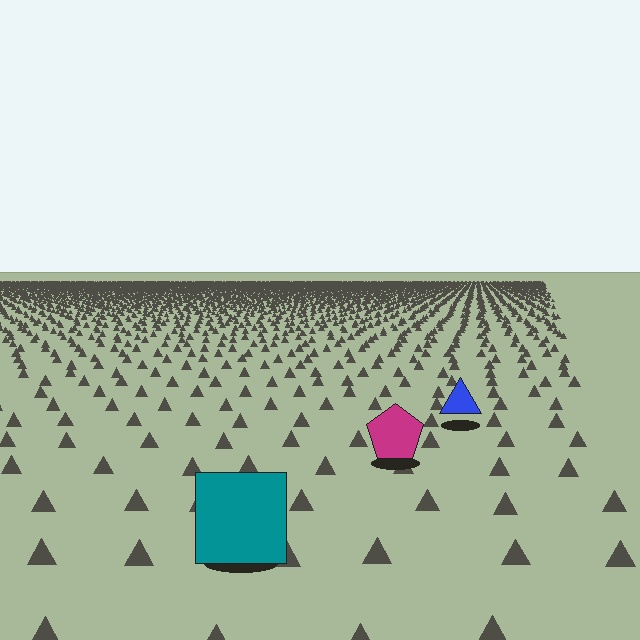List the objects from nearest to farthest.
From nearest to farthest: the teal square, the magenta pentagon, the blue triangle.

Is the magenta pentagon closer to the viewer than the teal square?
No. The teal square is closer — you can tell from the texture gradient: the ground texture is coarser near it.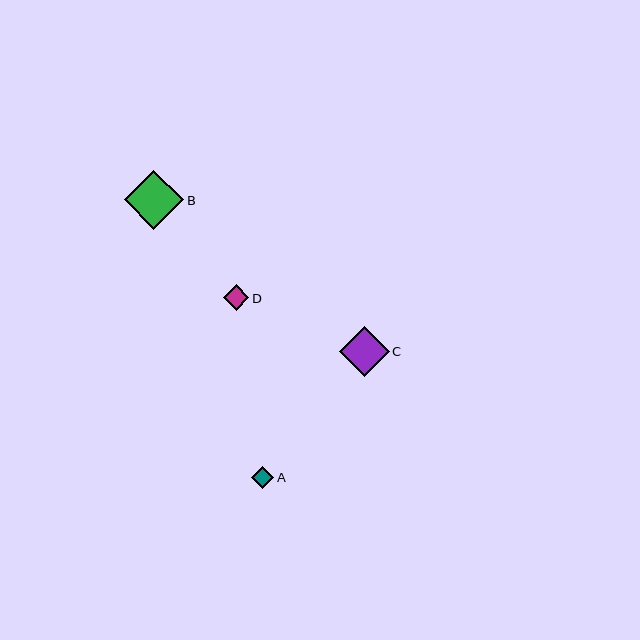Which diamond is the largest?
Diamond B is the largest with a size of approximately 59 pixels.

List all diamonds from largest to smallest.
From largest to smallest: B, C, D, A.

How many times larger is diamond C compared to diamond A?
Diamond C is approximately 2.2 times the size of diamond A.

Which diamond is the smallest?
Diamond A is the smallest with a size of approximately 22 pixels.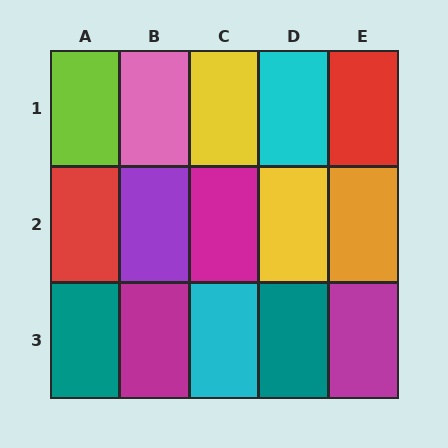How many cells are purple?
1 cell is purple.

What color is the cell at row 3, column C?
Cyan.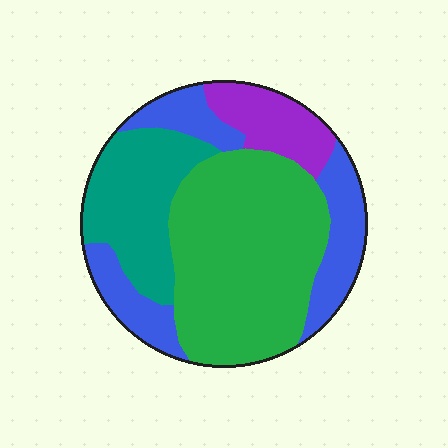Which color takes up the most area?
Green, at roughly 45%.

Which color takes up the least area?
Purple, at roughly 10%.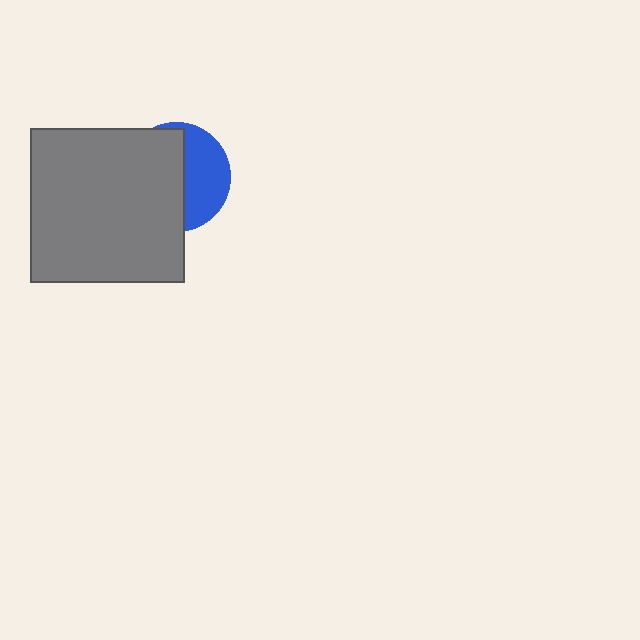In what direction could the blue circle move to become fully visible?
The blue circle could move right. That would shift it out from behind the gray square entirely.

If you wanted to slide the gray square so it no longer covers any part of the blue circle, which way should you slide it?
Slide it left — that is the most direct way to separate the two shapes.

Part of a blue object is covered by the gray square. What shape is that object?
It is a circle.